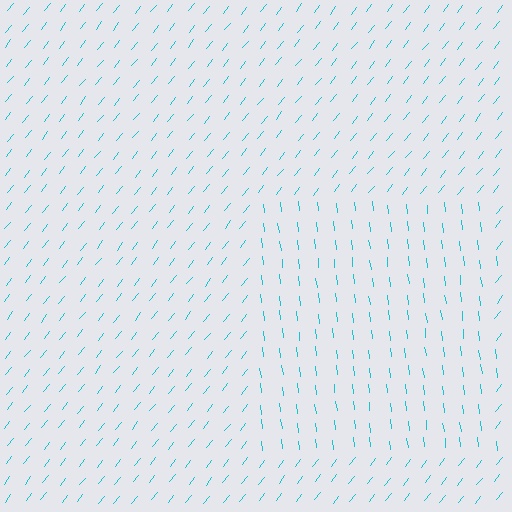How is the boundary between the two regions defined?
The boundary is defined purely by a change in line orientation (approximately 45 degrees difference). All lines are the same color and thickness.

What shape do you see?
I see a rectangle.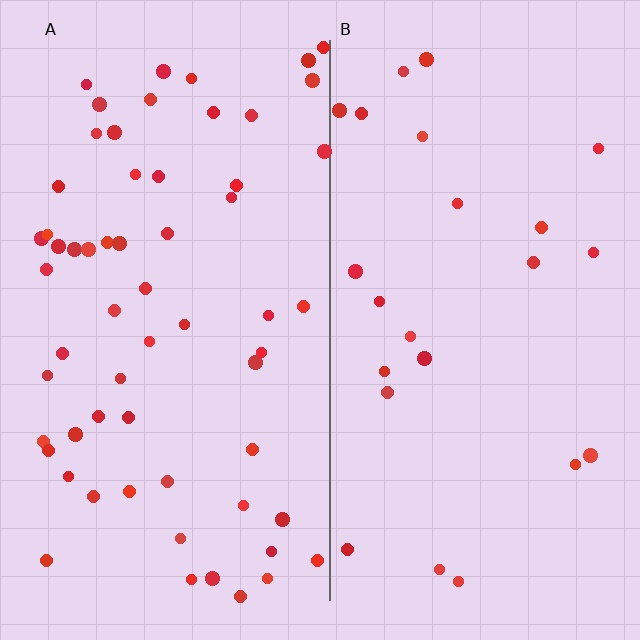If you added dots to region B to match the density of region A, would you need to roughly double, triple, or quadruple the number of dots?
Approximately triple.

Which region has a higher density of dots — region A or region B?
A (the left).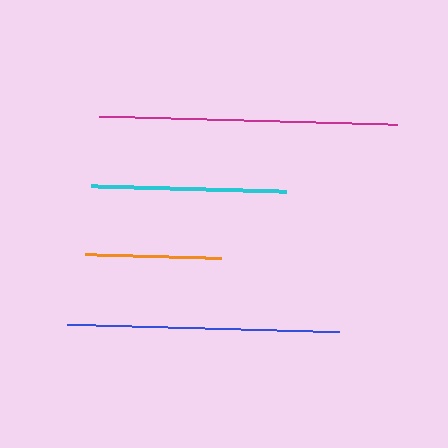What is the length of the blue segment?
The blue segment is approximately 272 pixels long.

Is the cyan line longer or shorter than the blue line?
The blue line is longer than the cyan line.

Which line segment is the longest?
The magenta line is the longest at approximately 298 pixels.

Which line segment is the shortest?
The orange line is the shortest at approximately 136 pixels.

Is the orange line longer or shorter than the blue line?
The blue line is longer than the orange line.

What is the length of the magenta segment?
The magenta segment is approximately 298 pixels long.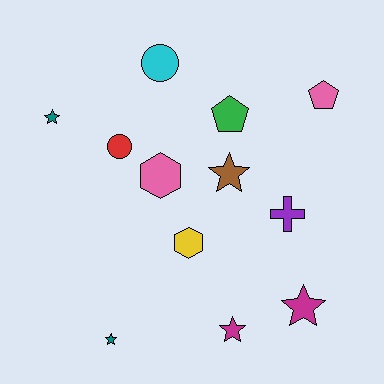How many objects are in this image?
There are 12 objects.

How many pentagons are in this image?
There are 2 pentagons.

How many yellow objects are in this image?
There is 1 yellow object.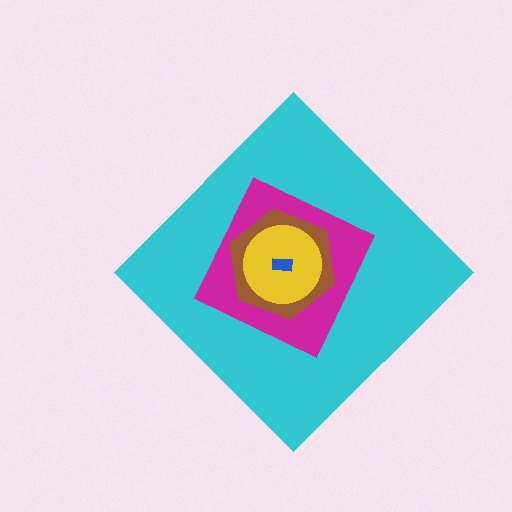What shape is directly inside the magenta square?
The brown hexagon.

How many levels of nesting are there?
5.